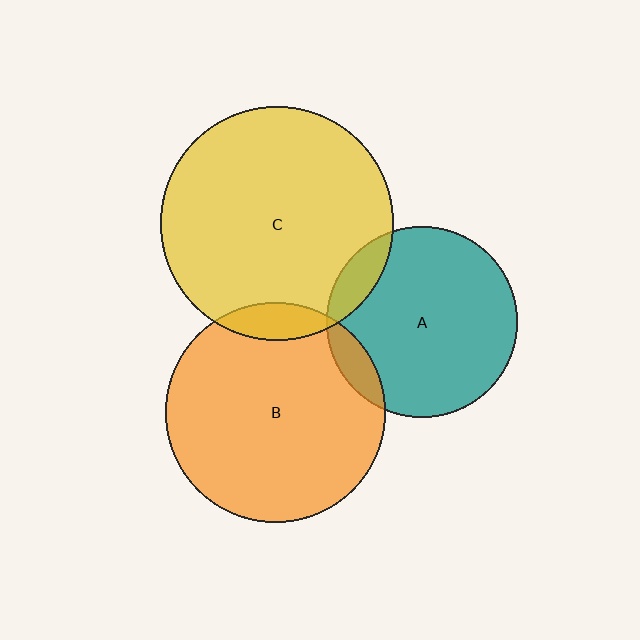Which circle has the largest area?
Circle C (yellow).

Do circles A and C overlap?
Yes.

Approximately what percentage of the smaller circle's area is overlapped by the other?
Approximately 10%.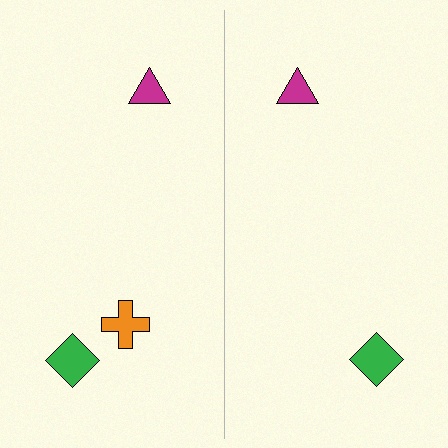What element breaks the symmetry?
A orange cross is missing from the right side.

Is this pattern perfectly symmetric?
No, the pattern is not perfectly symmetric. A orange cross is missing from the right side.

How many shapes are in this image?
There are 5 shapes in this image.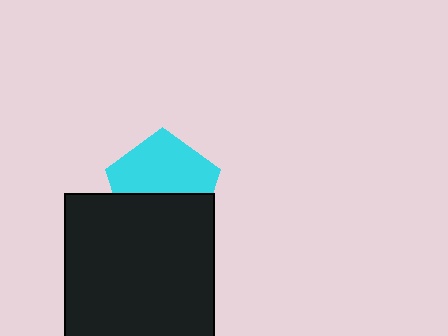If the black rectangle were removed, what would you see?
You would see the complete cyan pentagon.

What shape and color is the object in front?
The object in front is a black rectangle.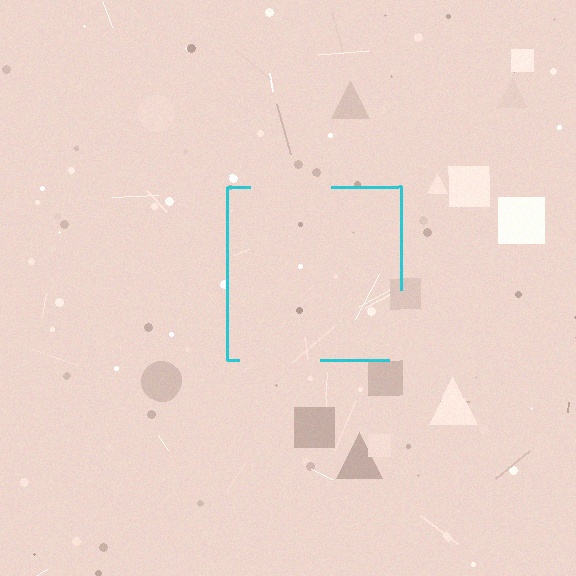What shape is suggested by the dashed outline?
The dashed outline suggests a square.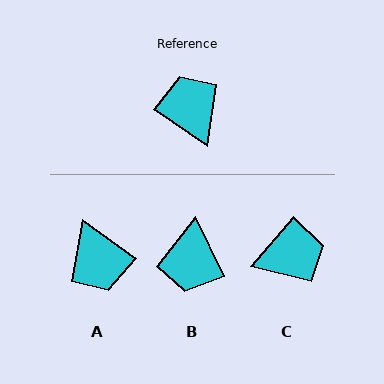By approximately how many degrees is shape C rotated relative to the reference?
Approximately 96 degrees clockwise.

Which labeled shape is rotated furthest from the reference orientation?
A, about 179 degrees away.